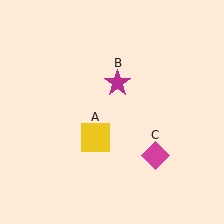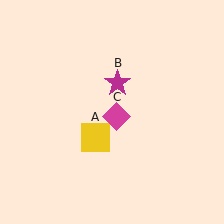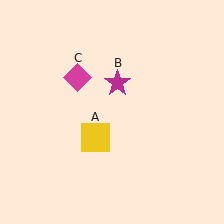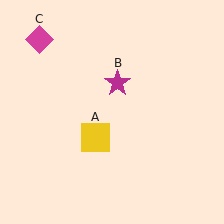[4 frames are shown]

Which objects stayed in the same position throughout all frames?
Yellow square (object A) and magenta star (object B) remained stationary.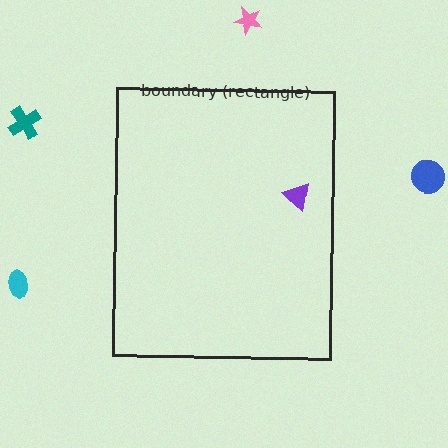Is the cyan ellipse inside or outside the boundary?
Outside.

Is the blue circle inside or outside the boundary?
Outside.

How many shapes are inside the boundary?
1 inside, 4 outside.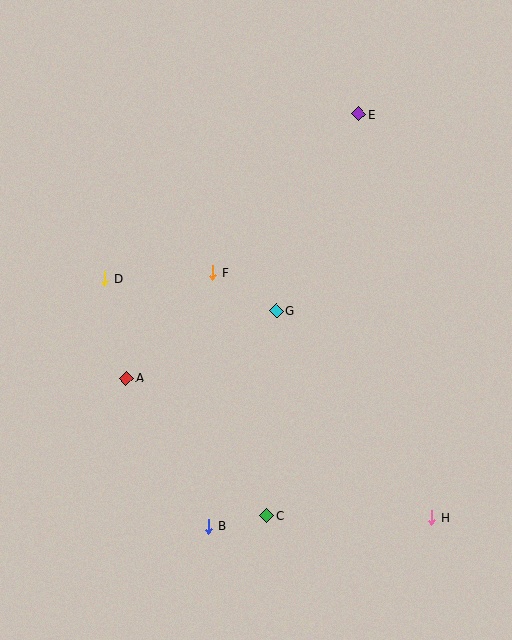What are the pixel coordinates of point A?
Point A is at (126, 378).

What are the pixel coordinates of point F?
Point F is at (213, 273).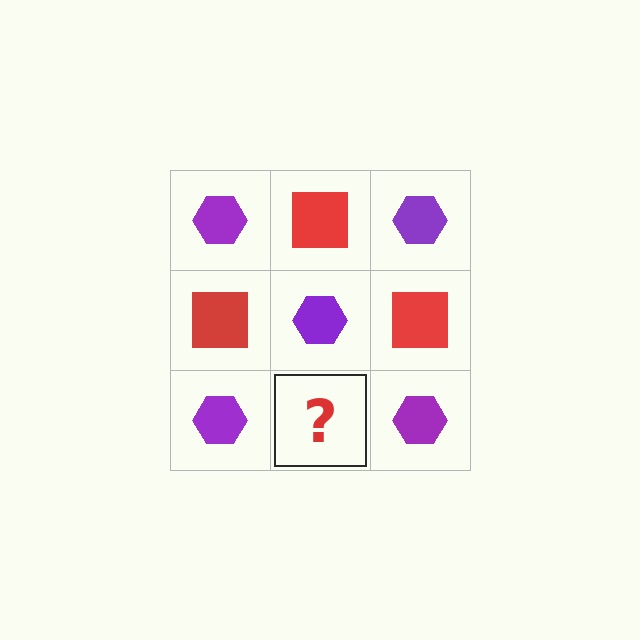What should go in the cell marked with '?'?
The missing cell should contain a red square.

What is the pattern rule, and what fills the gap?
The rule is that it alternates purple hexagon and red square in a checkerboard pattern. The gap should be filled with a red square.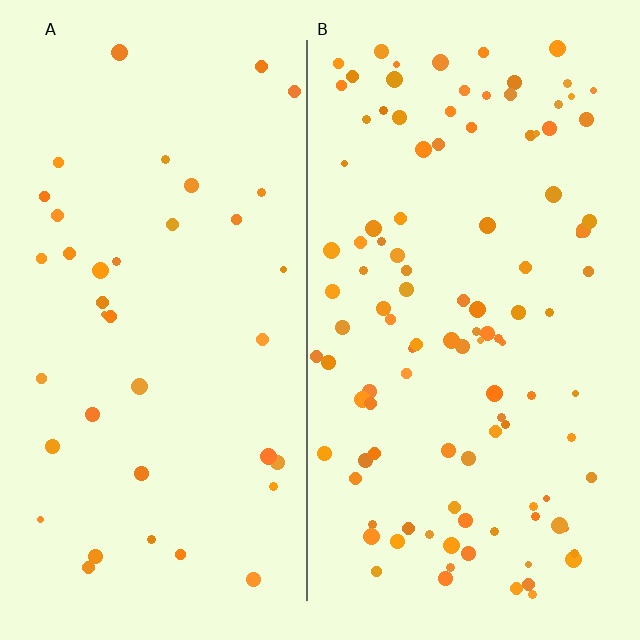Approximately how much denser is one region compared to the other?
Approximately 2.8× — region B over region A.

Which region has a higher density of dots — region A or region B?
B (the right).